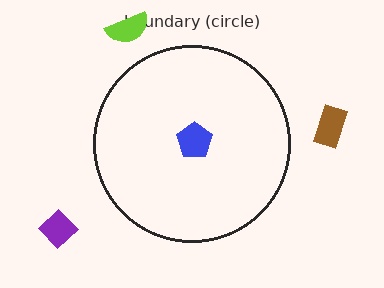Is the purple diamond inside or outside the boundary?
Outside.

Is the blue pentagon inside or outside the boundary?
Inside.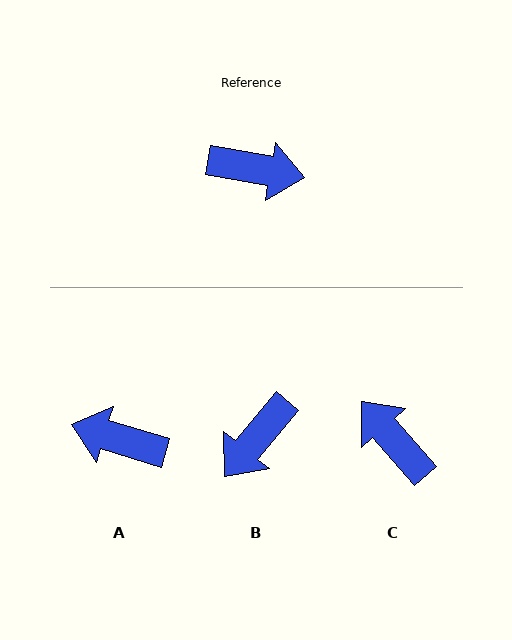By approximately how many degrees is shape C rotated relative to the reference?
Approximately 141 degrees counter-clockwise.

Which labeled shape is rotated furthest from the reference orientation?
A, about 173 degrees away.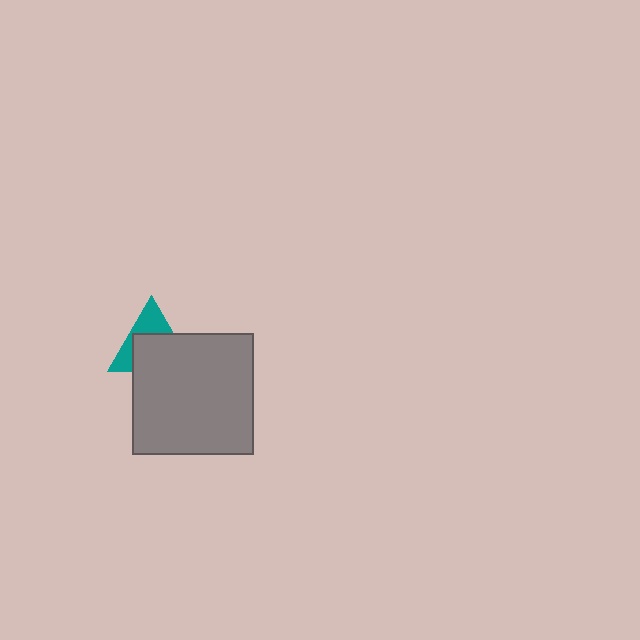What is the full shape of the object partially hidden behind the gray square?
The partially hidden object is a teal triangle.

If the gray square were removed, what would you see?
You would see the complete teal triangle.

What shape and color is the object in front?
The object in front is a gray square.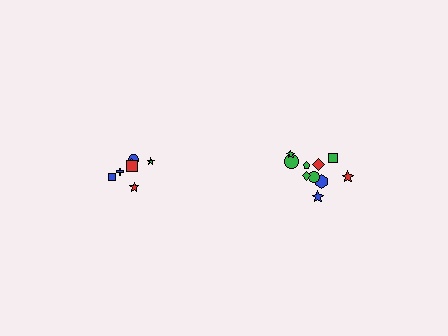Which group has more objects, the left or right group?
The right group.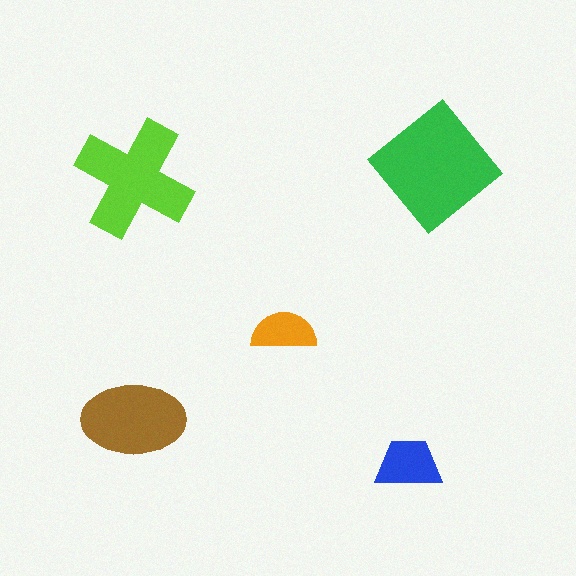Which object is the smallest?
The orange semicircle.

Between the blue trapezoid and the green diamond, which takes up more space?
The green diamond.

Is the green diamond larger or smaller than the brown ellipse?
Larger.